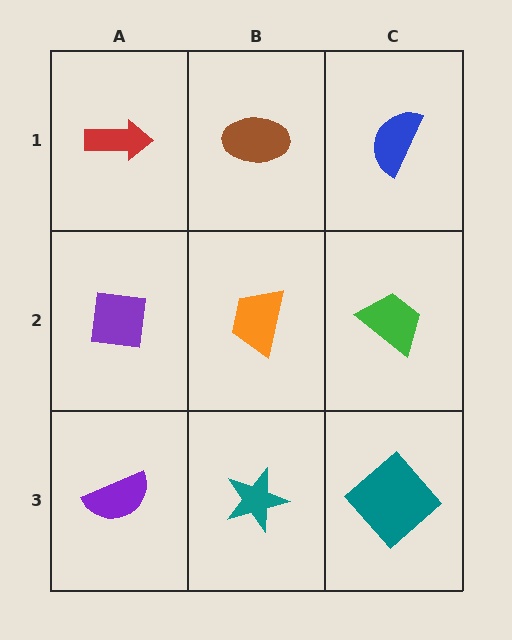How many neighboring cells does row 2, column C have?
3.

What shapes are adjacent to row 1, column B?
An orange trapezoid (row 2, column B), a red arrow (row 1, column A), a blue semicircle (row 1, column C).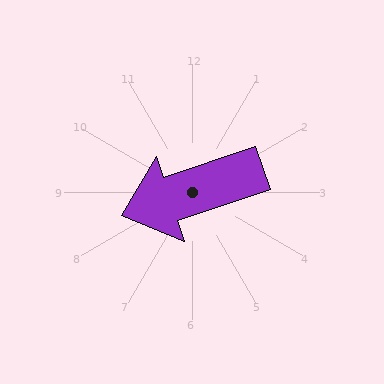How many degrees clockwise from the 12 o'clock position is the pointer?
Approximately 251 degrees.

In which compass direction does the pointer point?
West.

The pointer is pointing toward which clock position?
Roughly 8 o'clock.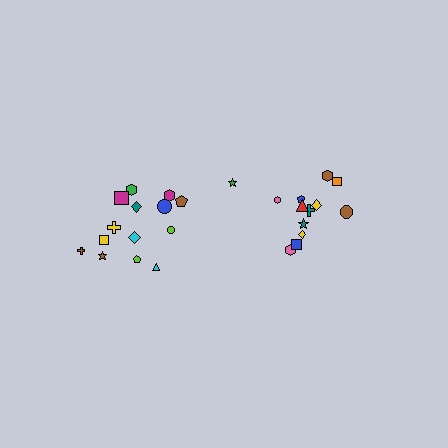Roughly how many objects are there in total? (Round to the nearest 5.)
Roughly 25 objects in total.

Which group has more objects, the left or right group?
The left group.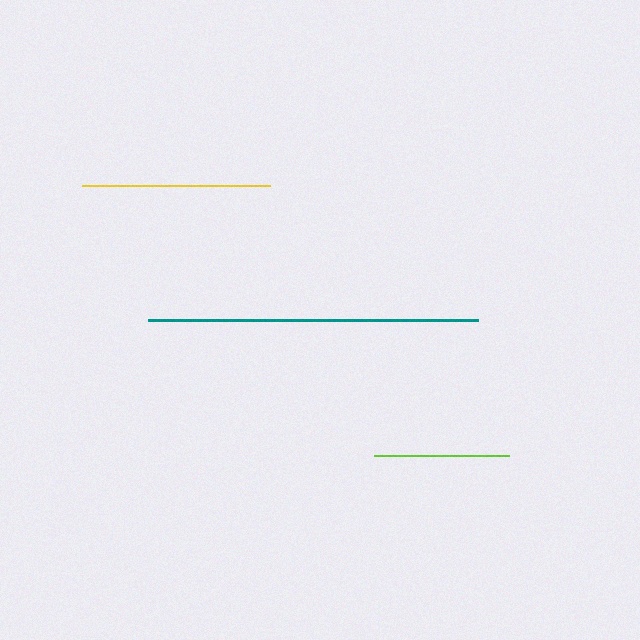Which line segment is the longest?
The teal line is the longest at approximately 330 pixels.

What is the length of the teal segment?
The teal segment is approximately 330 pixels long.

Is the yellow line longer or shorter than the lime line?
The yellow line is longer than the lime line.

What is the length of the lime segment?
The lime segment is approximately 135 pixels long.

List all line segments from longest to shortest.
From longest to shortest: teal, yellow, lime.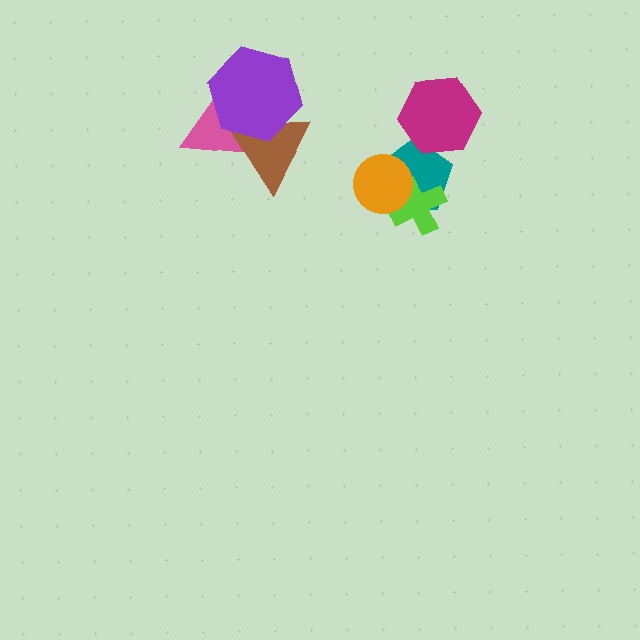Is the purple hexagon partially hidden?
No, no other shape covers it.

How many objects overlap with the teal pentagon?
3 objects overlap with the teal pentagon.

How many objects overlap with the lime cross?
2 objects overlap with the lime cross.